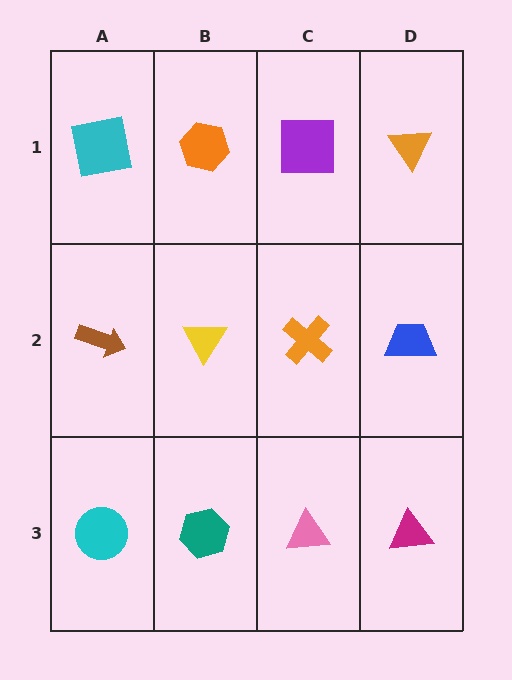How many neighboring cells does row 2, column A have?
3.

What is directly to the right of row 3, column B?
A pink triangle.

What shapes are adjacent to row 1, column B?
A yellow triangle (row 2, column B), a cyan square (row 1, column A), a purple square (row 1, column C).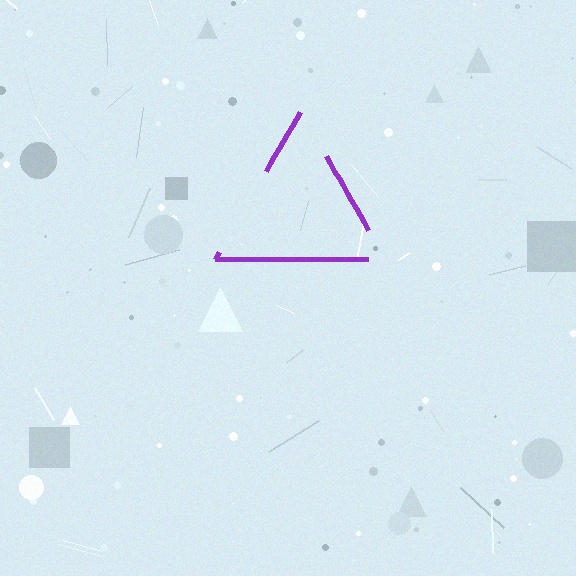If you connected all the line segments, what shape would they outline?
They would outline a triangle.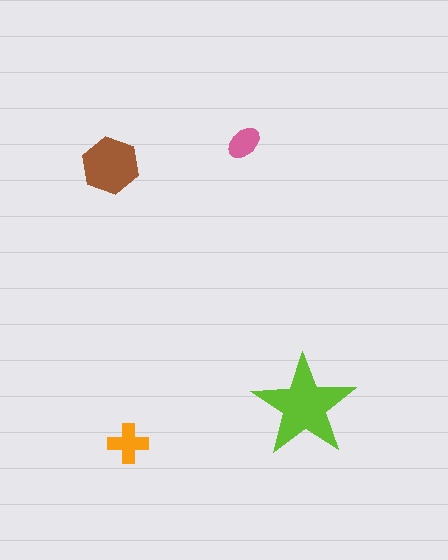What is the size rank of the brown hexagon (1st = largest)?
2nd.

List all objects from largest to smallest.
The lime star, the brown hexagon, the orange cross, the pink ellipse.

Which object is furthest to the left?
The brown hexagon is leftmost.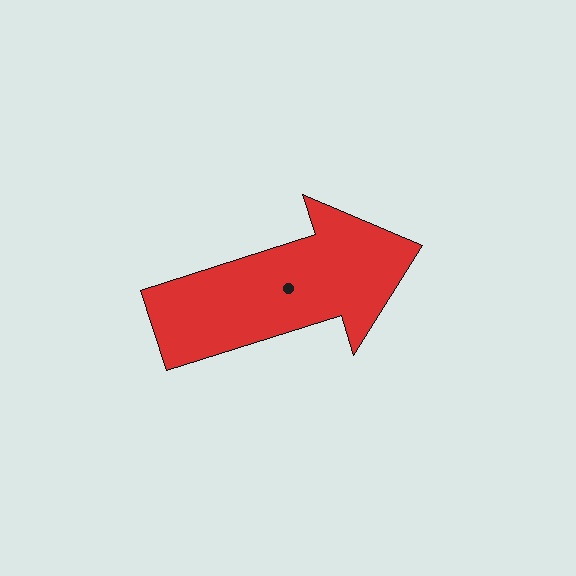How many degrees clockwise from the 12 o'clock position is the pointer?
Approximately 72 degrees.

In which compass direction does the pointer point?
East.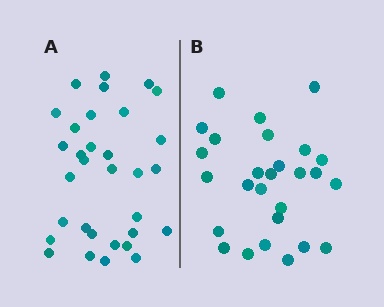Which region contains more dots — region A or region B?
Region A (the left region) has more dots.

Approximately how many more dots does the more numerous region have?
Region A has about 5 more dots than region B.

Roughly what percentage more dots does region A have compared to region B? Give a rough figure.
About 20% more.